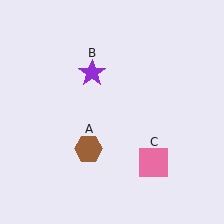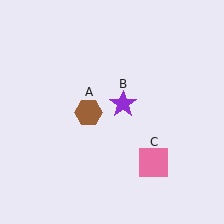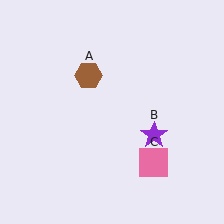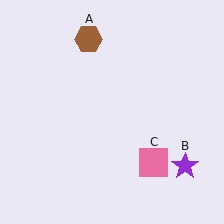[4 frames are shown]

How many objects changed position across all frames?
2 objects changed position: brown hexagon (object A), purple star (object B).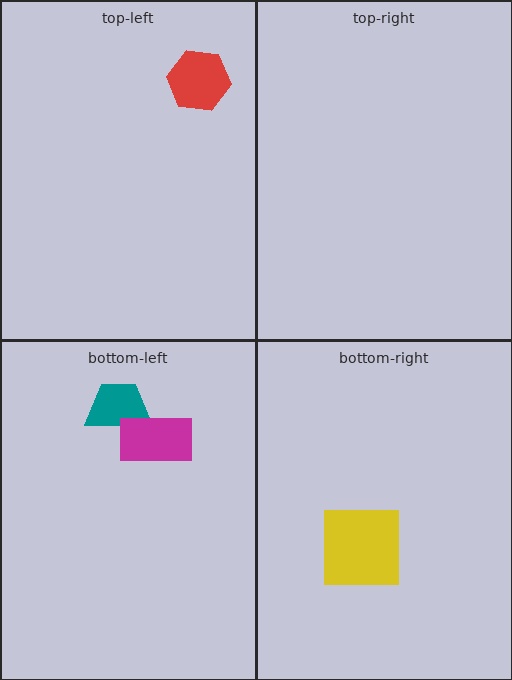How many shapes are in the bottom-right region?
1.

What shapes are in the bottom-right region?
The yellow square.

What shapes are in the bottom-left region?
The teal trapezoid, the magenta rectangle.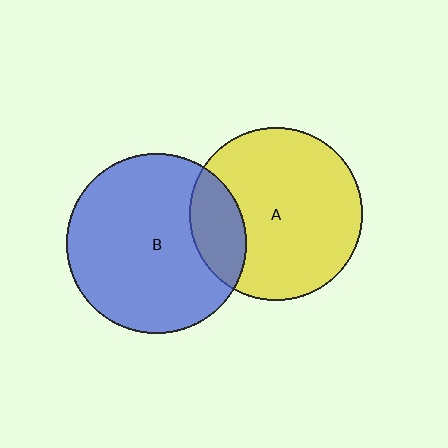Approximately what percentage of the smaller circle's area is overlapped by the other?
Approximately 20%.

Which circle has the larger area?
Circle B (blue).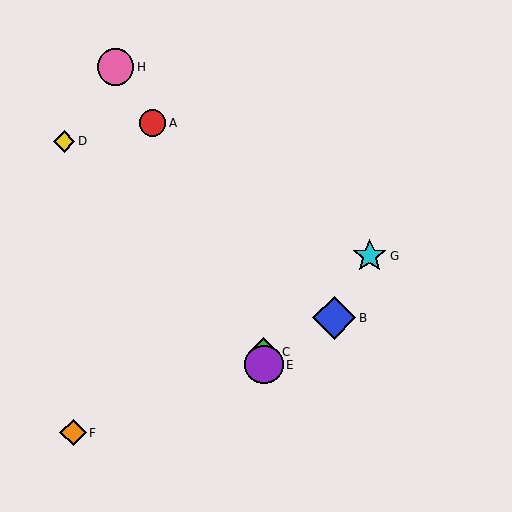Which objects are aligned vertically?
Objects C, E are aligned vertically.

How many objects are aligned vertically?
2 objects (C, E) are aligned vertically.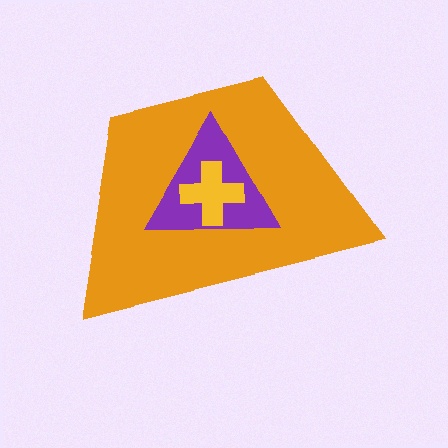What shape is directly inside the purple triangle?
The yellow cross.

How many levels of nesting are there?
3.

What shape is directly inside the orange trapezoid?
The purple triangle.